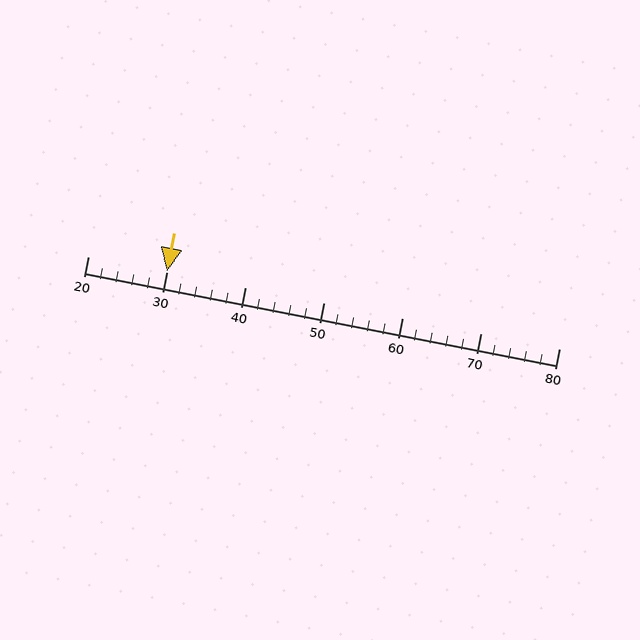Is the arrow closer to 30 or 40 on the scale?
The arrow is closer to 30.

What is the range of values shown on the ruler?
The ruler shows values from 20 to 80.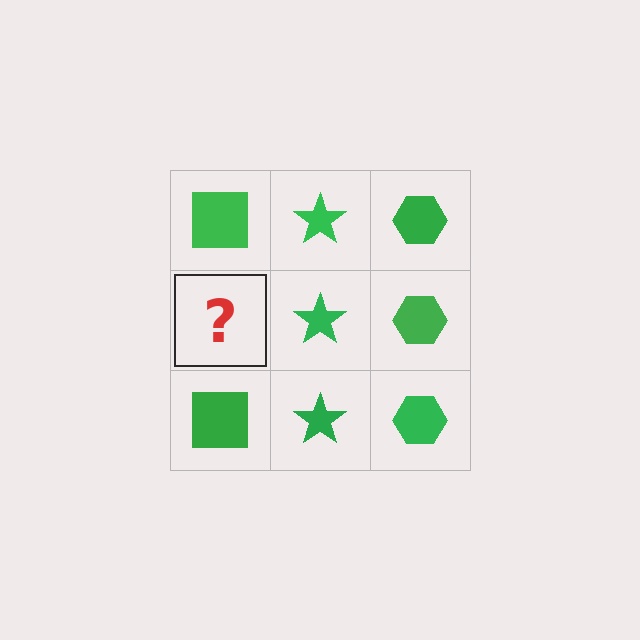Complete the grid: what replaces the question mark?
The question mark should be replaced with a green square.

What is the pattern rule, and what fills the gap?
The rule is that each column has a consistent shape. The gap should be filled with a green square.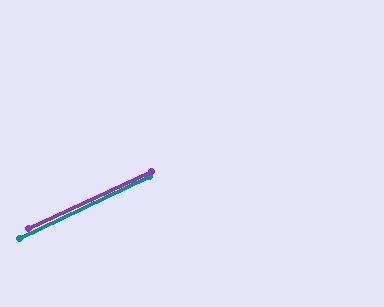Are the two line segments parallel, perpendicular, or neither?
Parallel — their directions differ by only 0.8°.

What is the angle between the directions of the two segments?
Approximately 1 degree.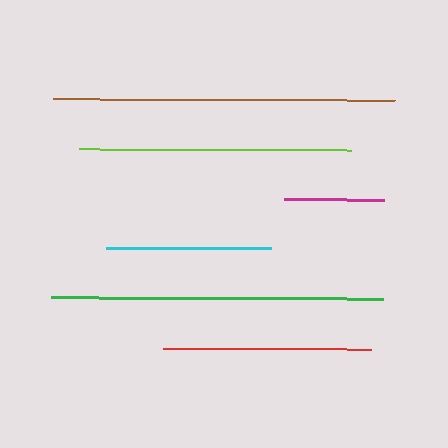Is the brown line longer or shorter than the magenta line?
The brown line is longer than the magenta line.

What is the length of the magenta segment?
The magenta segment is approximately 101 pixels long.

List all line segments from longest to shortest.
From longest to shortest: brown, green, lime, red, cyan, magenta.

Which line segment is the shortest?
The magenta line is the shortest at approximately 101 pixels.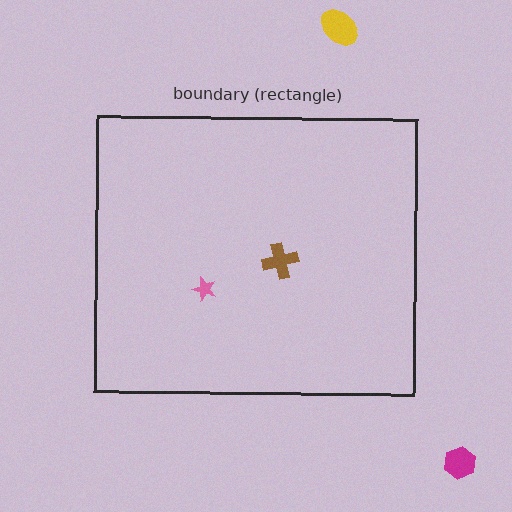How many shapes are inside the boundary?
2 inside, 2 outside.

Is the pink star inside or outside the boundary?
Inside.